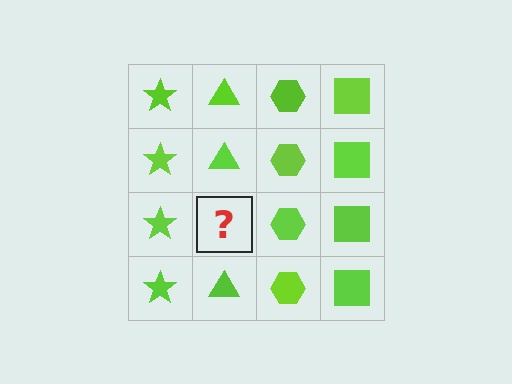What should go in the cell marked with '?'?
The missing cell should contain a lime triangle.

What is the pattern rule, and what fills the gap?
The rule is that each column has a consistent shape. The gap should be filled with a lime triangle.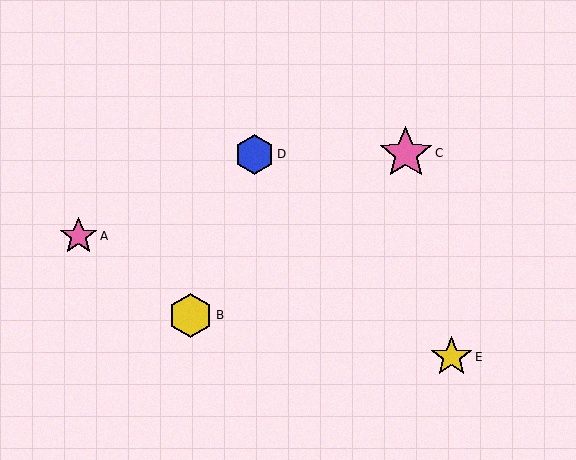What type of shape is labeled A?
Shape A is a pink star.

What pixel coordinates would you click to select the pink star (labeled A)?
Click at (79, 236) to select the pink star A.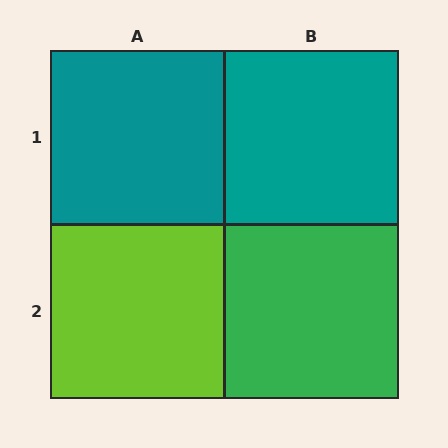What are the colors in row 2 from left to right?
Lime, green.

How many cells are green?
1 cell is green.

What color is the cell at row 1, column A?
Teal.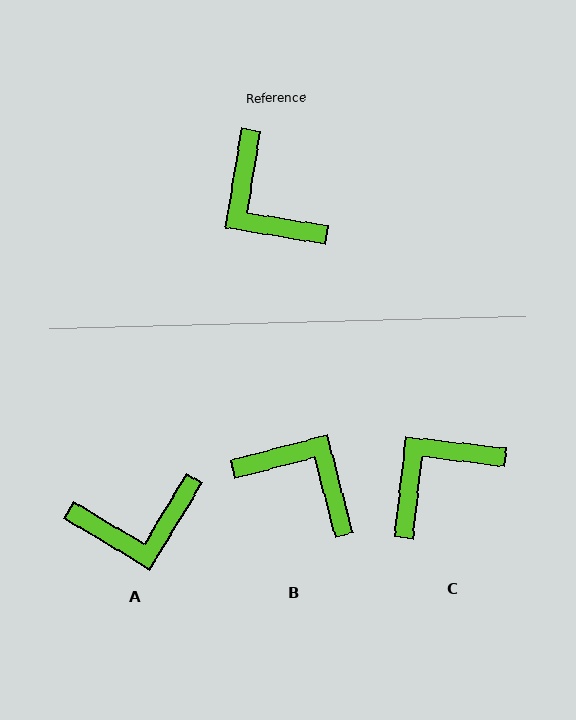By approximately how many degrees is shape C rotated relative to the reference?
Approximately 87 degrees clockwise.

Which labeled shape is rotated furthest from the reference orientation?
B, about 156 degrees away.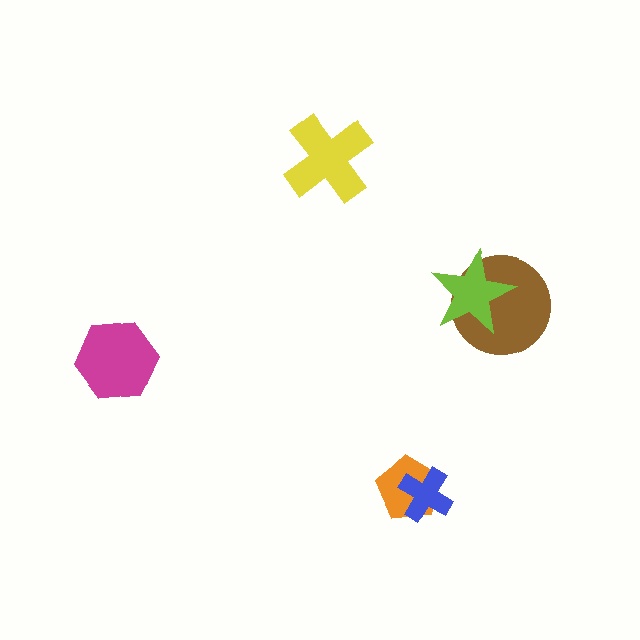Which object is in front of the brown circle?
The lime star is in front of the brown circle.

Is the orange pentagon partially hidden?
Yes, it is partially covered by another shape.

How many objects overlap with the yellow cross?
0 objects overlap with the yellow cross.